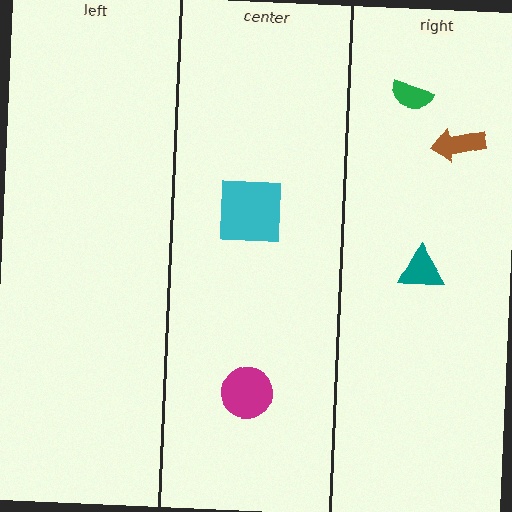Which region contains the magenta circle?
The center region.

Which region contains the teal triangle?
The right region.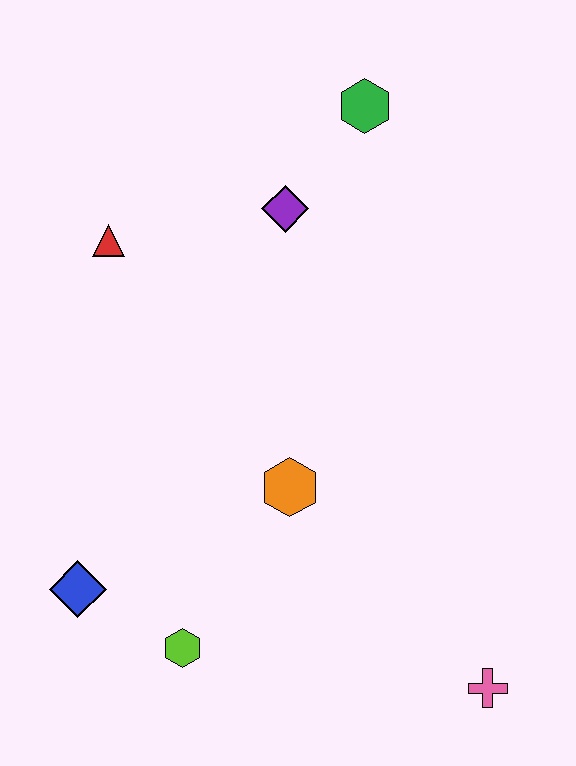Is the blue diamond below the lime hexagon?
No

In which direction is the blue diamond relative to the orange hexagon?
The blue diamond is to the left of the orange hexagon.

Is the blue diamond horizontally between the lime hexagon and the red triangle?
No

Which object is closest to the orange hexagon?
The lime hexagon is closest to the orange hexagon.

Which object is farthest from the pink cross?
The green hexagon is farthest from the pink cross.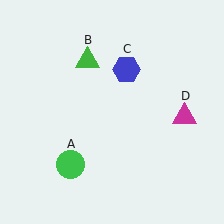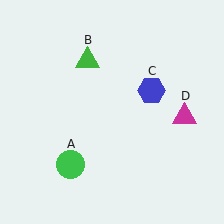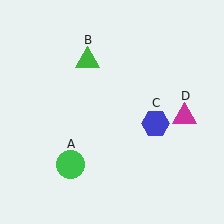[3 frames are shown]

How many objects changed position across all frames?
1 object changed position: blue hexagon (object C).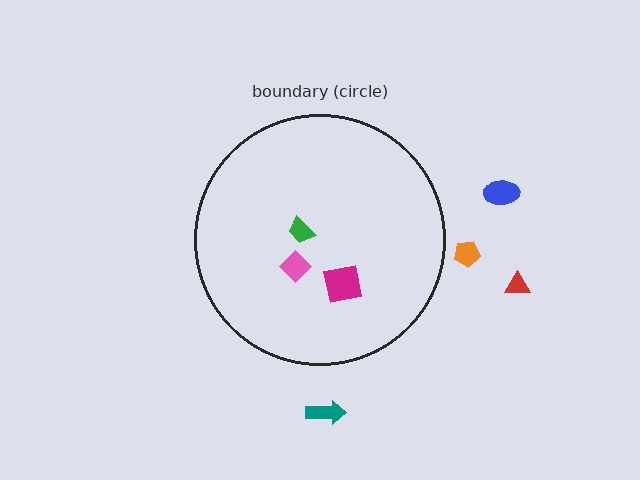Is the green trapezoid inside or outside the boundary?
Inside.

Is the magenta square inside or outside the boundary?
Inside.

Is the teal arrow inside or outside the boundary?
Outside.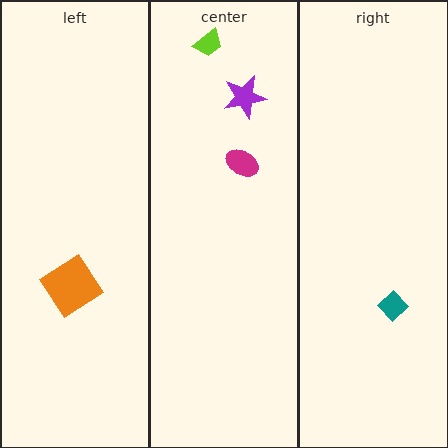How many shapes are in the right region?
1.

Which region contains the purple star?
The center region.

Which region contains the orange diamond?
The left region.